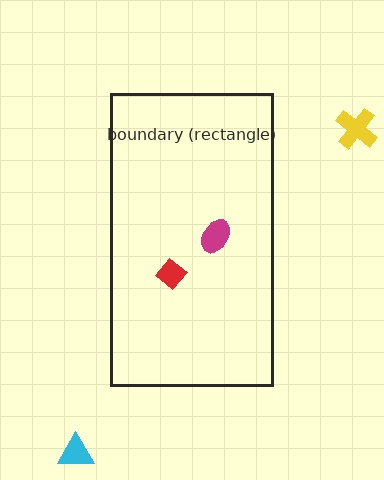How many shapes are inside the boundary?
2 inside, 2 outside.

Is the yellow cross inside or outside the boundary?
Outside.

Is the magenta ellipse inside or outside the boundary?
Inside.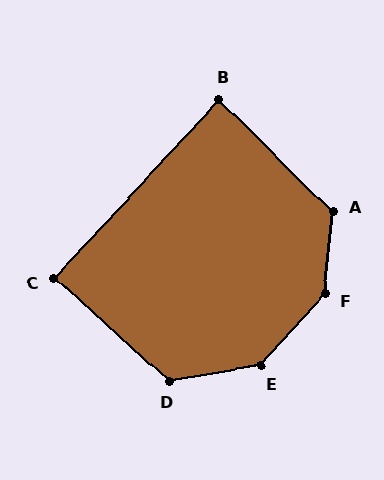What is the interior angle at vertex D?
Approximately 128 degrees (obtuse).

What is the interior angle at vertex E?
Approximately 142 degrees (obtuse).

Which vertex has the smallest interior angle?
B, at approximately 88 degrees.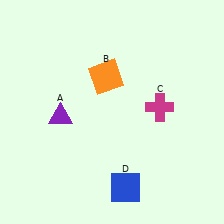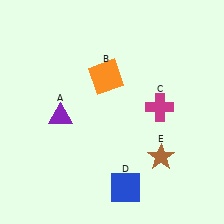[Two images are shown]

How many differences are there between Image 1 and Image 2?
There is 1 difference between the two images.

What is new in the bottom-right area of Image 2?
A brown star (E) was added in the bottom-right area of Image 2.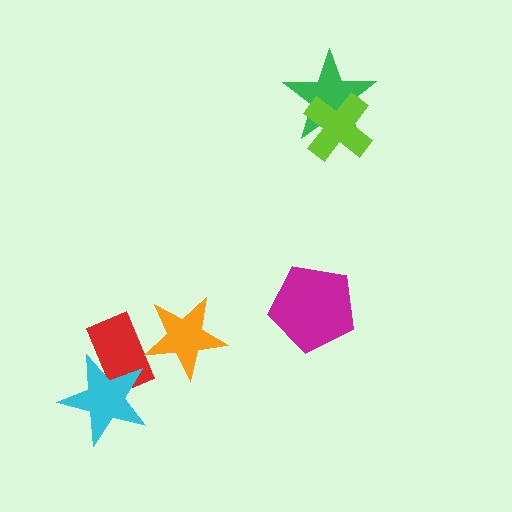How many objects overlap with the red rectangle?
2 objects overlap with the red rectangle.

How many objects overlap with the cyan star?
1 object overlaps with the cyan star.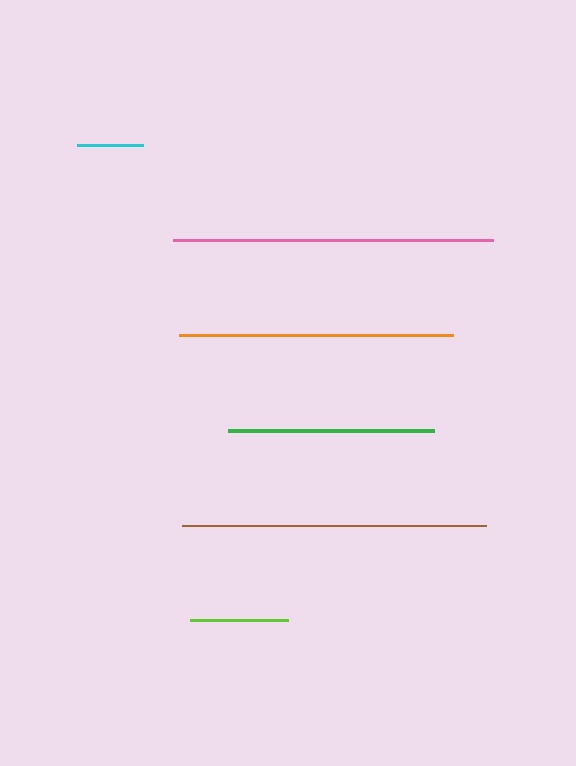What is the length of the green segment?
The green segment is approximately 206 pixels long.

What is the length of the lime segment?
The lime segment is approximately 98 pixels long.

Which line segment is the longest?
The pink line is the longest at approximately 320 pixels.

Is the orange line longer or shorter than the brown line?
The brown line is longer than the orange line.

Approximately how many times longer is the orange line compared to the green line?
The orange line is approximately 1.3 times the length of the green line.